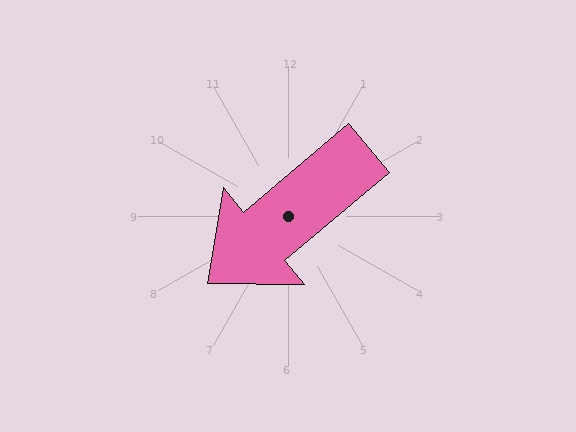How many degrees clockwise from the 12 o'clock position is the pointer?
Approximately 230 degrees.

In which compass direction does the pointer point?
Southwest.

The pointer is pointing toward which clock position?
Roughly 8 o'clock.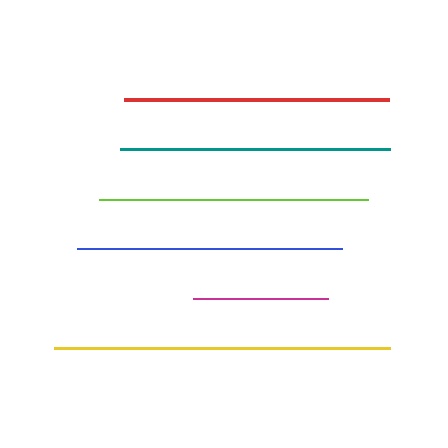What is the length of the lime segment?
The lime segment is approximately 270 pixels long.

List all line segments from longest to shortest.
From longest to shortest: yellow, teal, lime, red, blue, magenta.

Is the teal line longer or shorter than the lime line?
The teal line is longer than the lime line.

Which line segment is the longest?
The yellow line is the longest at approximately 336 pixels.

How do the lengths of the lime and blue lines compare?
The lime and blue lines are approximately the same length.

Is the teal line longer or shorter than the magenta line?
The teal line is longer than the magenta line.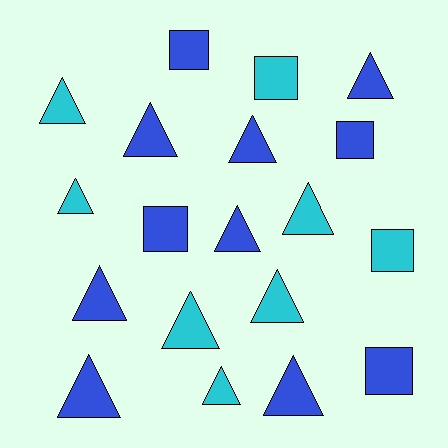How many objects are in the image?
There are 19 objects.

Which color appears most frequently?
Blue, with 11 objects.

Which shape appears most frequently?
Triangle, with 13 objects.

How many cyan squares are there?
There are 2 cyan squares.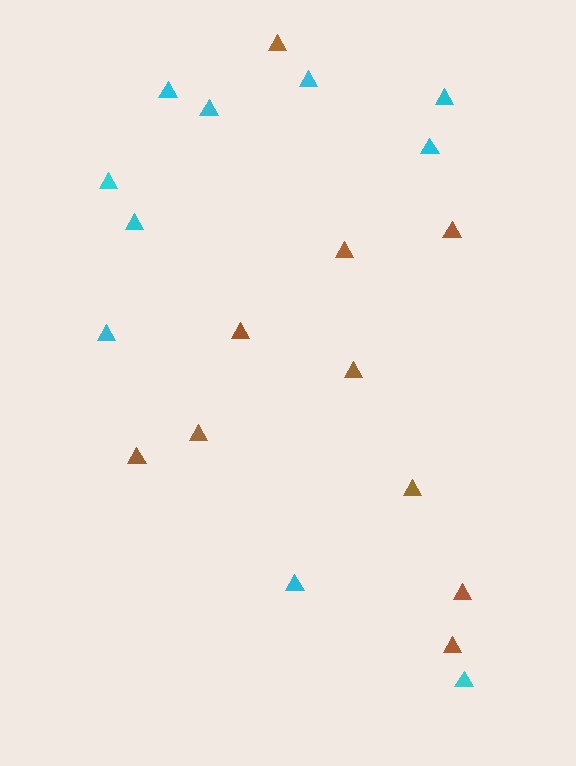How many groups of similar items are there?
There are 2 groups: one group of brown triangles (10) and one group of cyan triangles (10).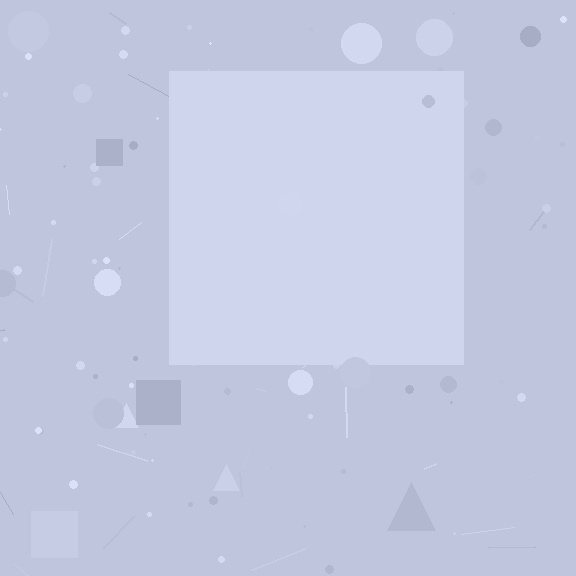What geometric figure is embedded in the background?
A square is embedded in the background.